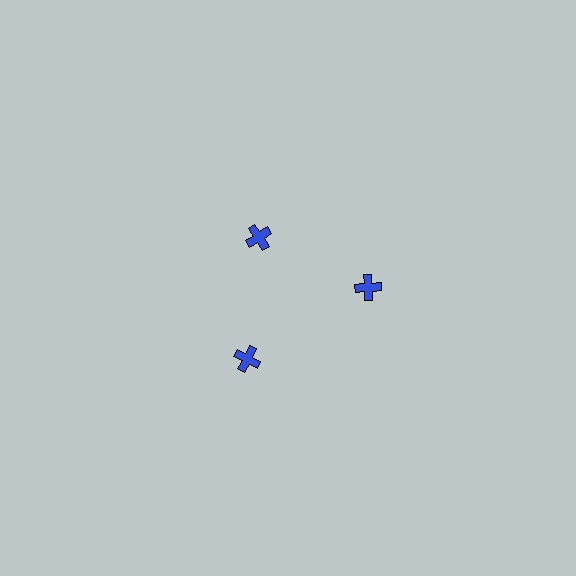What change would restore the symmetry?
The symmetry would be restored by moving it outward, back onto the ring so that all 3 crosses sit at equal angles and equal distance from the center.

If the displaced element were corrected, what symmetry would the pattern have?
It would have 3-fold rotational symmetry — the pattern would map onto itself every 120 degrees.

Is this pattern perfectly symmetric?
No. The 3 blue crosses are arranged in a ring, but one element near the 11 o'clock position is pulled inward toward the center, breaking the 3-fold rotational symmetry.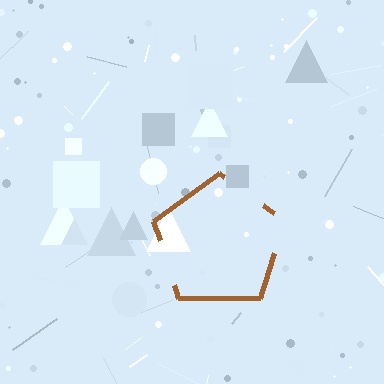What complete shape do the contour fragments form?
The contour fragments form a pentagon.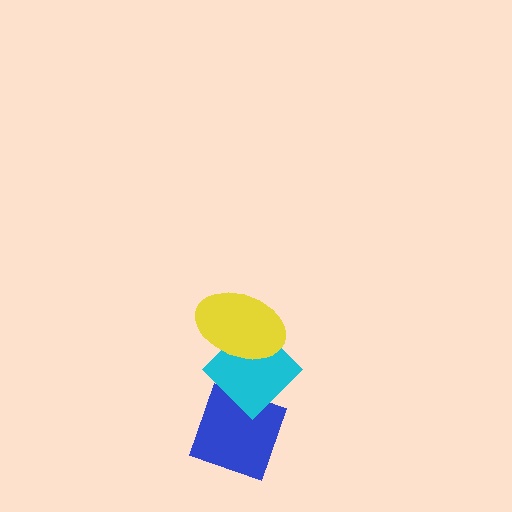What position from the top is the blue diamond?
The blue diamond is 3rd from the top.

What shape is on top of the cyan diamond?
The yellow ellipse is on top of the cyan diamond.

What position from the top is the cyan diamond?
The cyan diamond is 2nd from the top.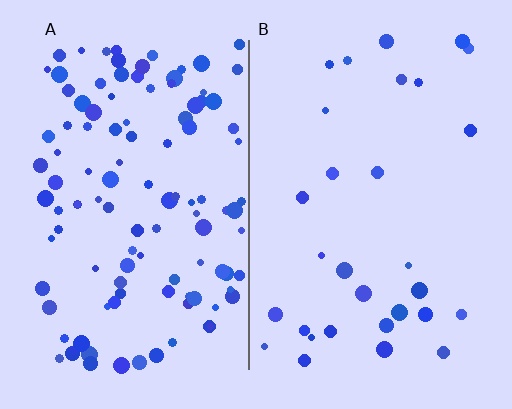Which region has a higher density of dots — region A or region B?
A (the left).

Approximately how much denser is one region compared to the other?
Approximately 3.7× — region A over region B.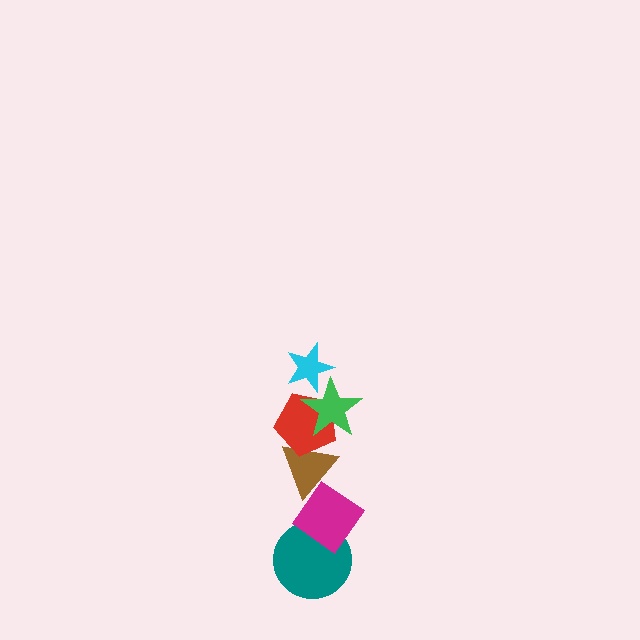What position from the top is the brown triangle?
The brown triangle is 4th from the top.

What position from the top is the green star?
The green star is 2nd from the top.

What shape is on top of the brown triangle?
The red pentagon is on top of the brown triangle.